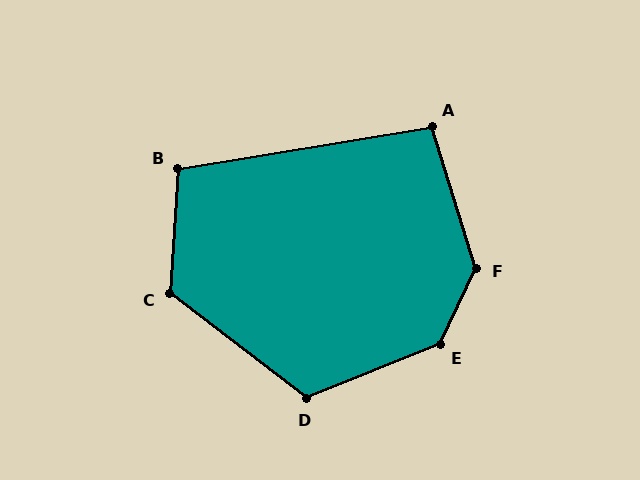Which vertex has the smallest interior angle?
A, at approximately 98 degrees.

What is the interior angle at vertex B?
Approximately 103 degrees (obtuse).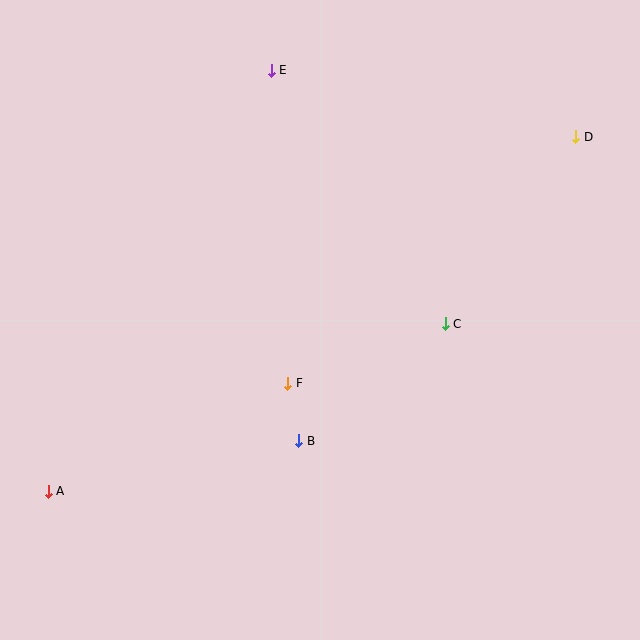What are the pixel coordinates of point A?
Point A is at (48, 491).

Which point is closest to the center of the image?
Point F at (288, 383) is closest to the center.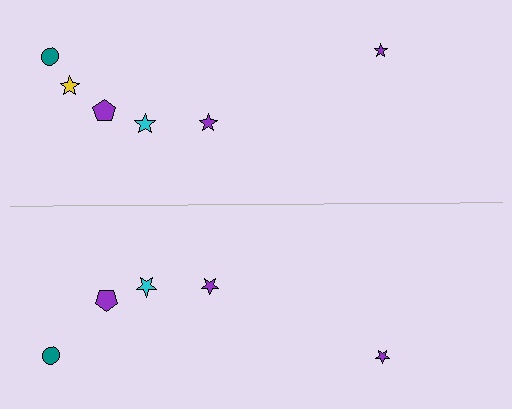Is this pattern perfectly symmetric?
No, the pattern is not perfectly symmetric. A yellow star is missing from the bottom side.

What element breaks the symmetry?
A yellow star is missing from the bottom side.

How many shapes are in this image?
There are 11 shapes in this image.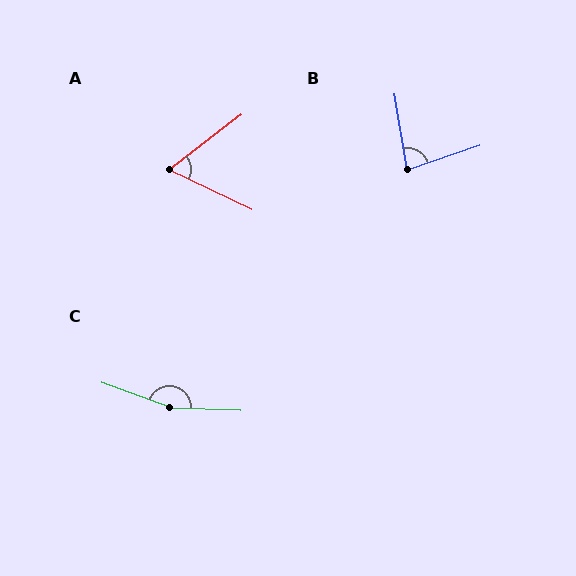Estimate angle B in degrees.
Approximately 80 degrees.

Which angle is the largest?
C, at approximately 162 degrees.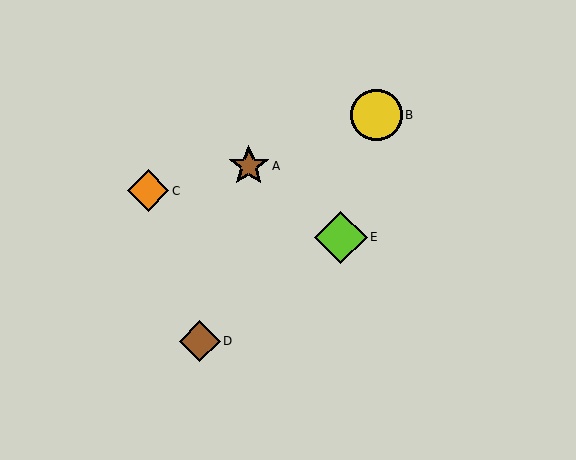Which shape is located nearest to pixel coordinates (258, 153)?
The brown star (labeled A) at (249, 166) is nearest to that location.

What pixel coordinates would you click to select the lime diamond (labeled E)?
Click at (341, 237) to select the lime diamond E.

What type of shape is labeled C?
Shape C is an orange diamond.